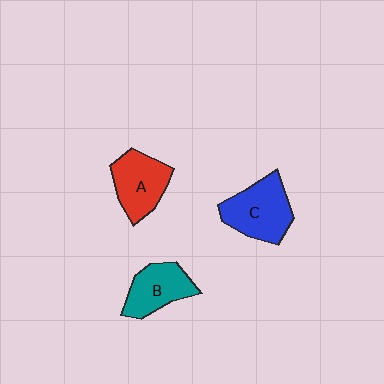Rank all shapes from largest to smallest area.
From largest to smallest: C (blue), A (red), B (teal).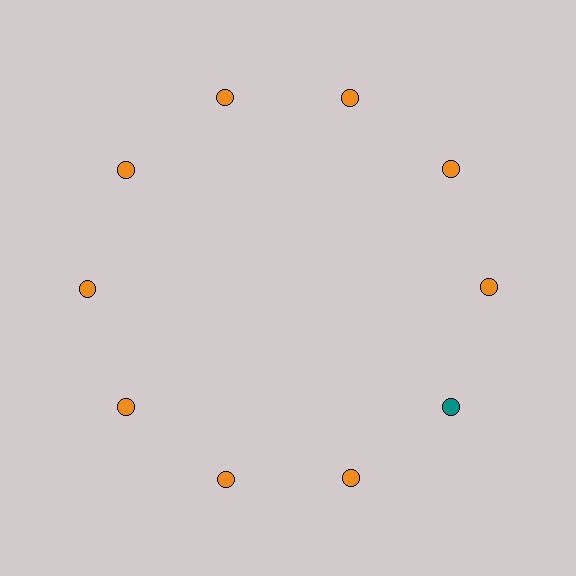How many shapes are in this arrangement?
There are 10 shapes arranged in a ring pattern.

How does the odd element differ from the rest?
It has a different color: teal instead of orange.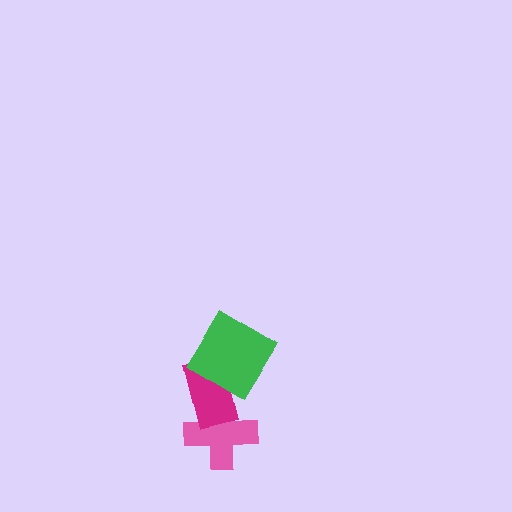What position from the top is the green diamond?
The green diamond is 1st from the top.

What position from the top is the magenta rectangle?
The magenta rectangle is 2nd from the top.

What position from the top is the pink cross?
The pink cross is 3rd from the top.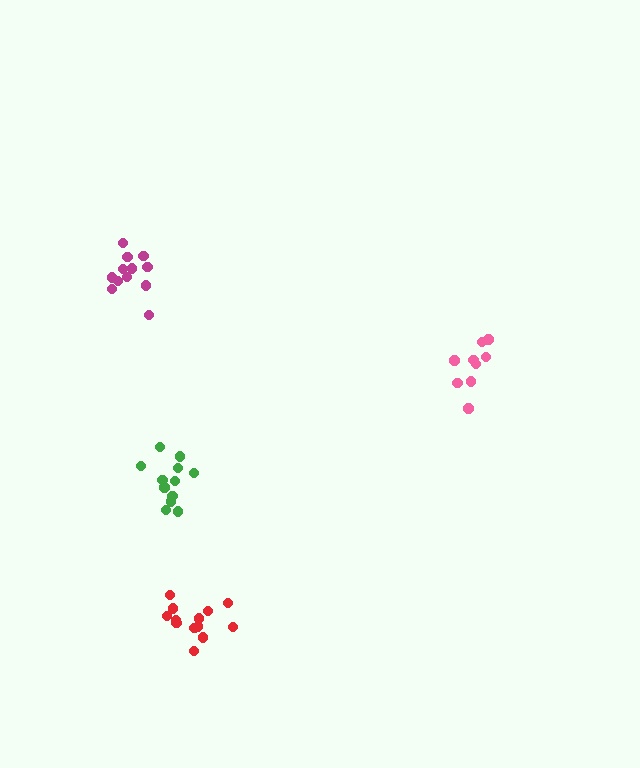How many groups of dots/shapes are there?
There are 4 groups.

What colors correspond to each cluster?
The clusters are colored: magenta, pink, red, green.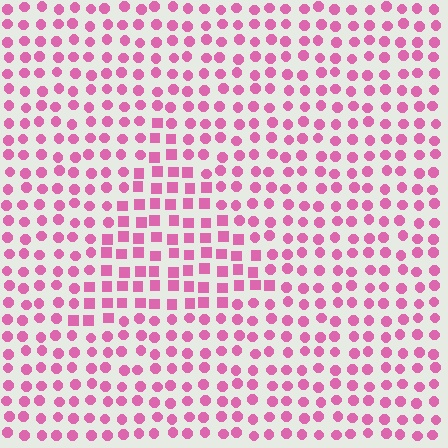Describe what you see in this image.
The image is filled with small pink elements arranged in a uniform grid. A triangle-shaped region contains squares, while the surrounding area contains circles. The boundary is defined purely by the change in element shape.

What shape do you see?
I see a triangle.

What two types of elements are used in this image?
The image uses squares inside the triangle region and circles outside it.